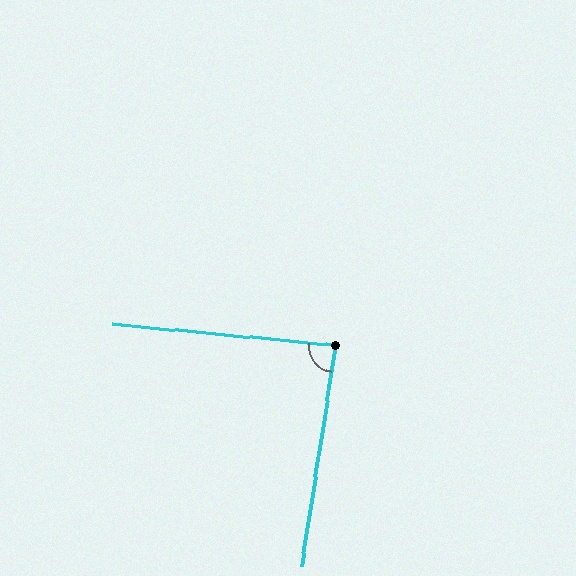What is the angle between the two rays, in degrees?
Approximately 87 degrees.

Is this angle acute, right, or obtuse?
It is approximately a right angle.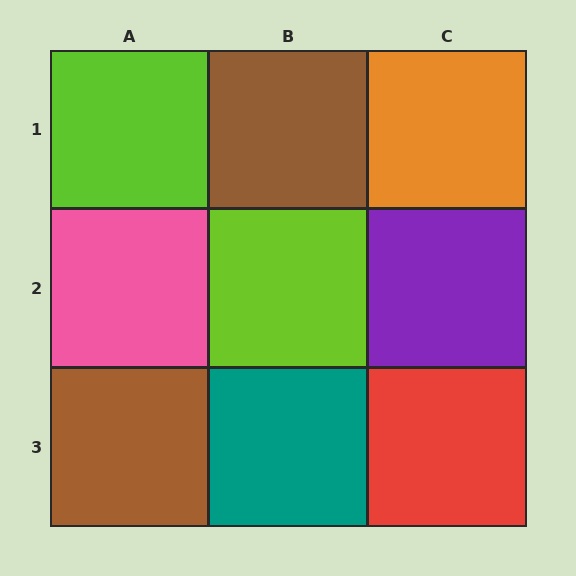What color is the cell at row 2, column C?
Purple.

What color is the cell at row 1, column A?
Lime.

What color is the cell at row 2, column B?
Lime.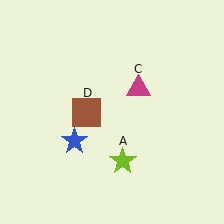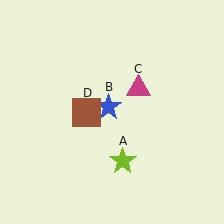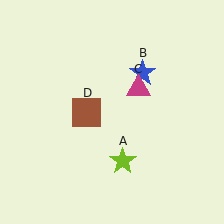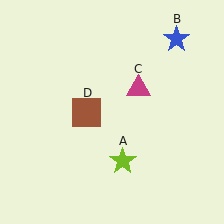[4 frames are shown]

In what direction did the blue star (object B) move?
The blue star (object B) moved up and to the right.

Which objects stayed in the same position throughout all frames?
Lime star (object A) and magenta triangle (object C) and brown square (object D) remained stationary.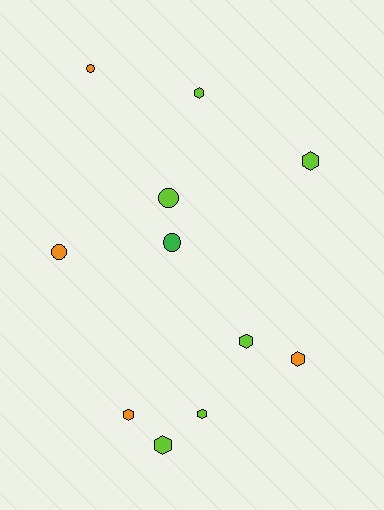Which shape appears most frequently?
Hexagon, with 7 objects.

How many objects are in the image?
There are 11 objects.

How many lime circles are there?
There is 1 lime circle.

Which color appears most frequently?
Lime, with 6 objects.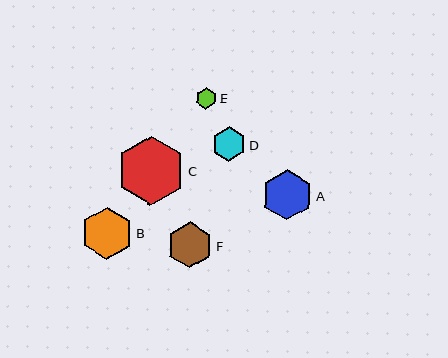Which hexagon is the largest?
Hexagon C is the largest with a size of approximately 69 pixels.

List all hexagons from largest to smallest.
From largest to smallest: C, B, A, F, D, E.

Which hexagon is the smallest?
Hexagon E is the smallest with a size of approximately 22 pixels.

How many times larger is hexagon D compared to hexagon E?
Hexagon D is approximately 1.6 times the size of hexagon E.